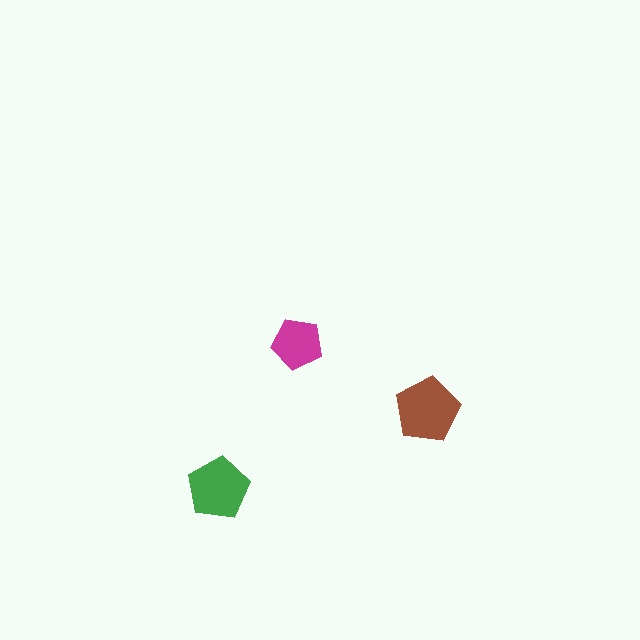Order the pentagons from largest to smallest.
the brown one, the green one, the magenta one.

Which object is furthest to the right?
The brown pentagon is rightmost.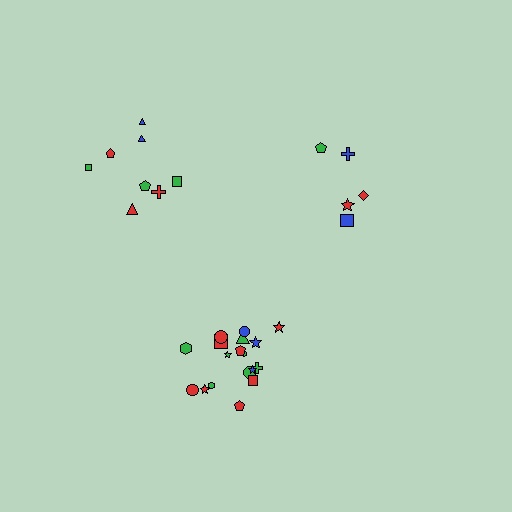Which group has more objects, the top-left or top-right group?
The top-left group.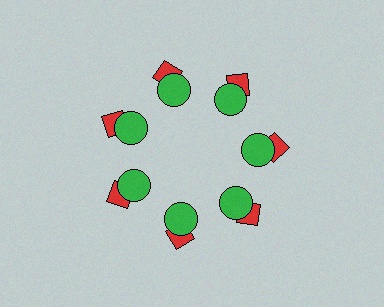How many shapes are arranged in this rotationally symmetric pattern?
There are 14 shapes, arranged in 7 groups of 2.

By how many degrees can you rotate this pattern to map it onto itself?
The pattern maps onto itself every 51 degrees of rotation.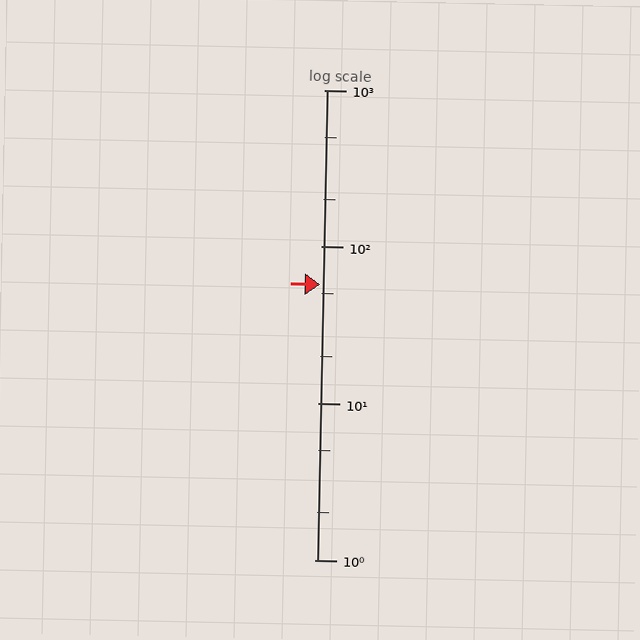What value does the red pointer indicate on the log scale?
The pointer indicates approximately 57.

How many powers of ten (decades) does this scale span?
The scale spans 3 decades, from 1 to 1000.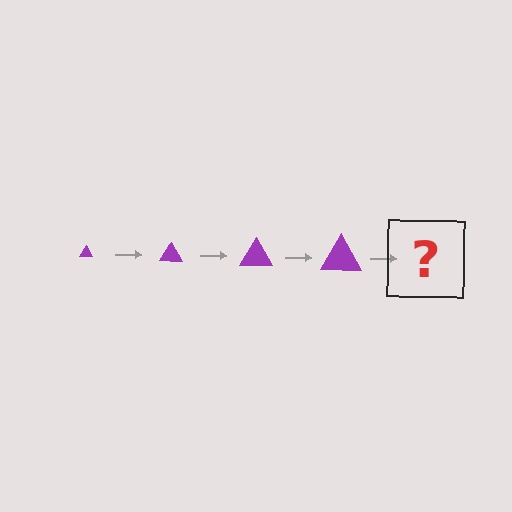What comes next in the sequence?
The next element should be a purple triangle, larger than the previous one.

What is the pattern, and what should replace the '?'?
The pattern is that the triangle gets progressively larger each step. The '?' should be a purple triangle, larger than the previous one.